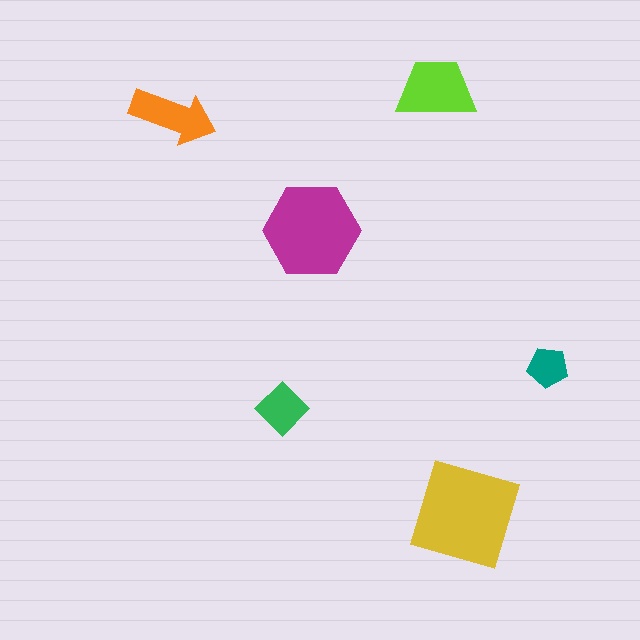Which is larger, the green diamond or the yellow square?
The yellow square.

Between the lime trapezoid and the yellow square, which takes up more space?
The yellow square.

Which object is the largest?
The yellow square.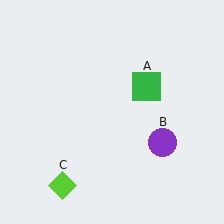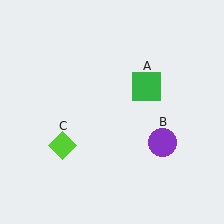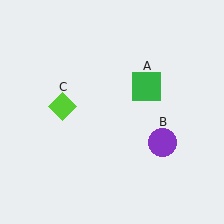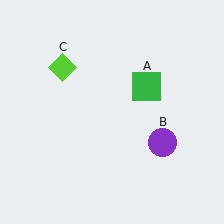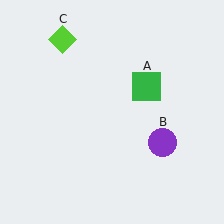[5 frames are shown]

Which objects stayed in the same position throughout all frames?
Green square (object A) and purple circle (object B) remained stationary.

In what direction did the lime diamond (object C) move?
The lime diamond (object C) moved up.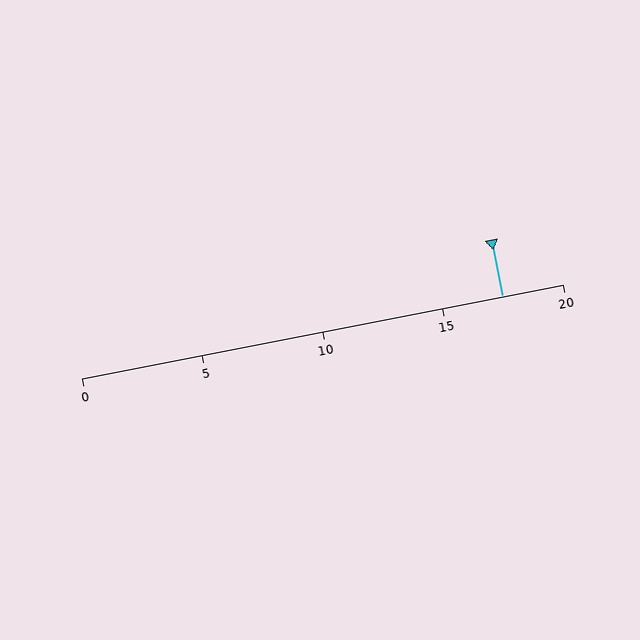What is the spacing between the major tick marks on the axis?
The major ticks are spaced 5 apart.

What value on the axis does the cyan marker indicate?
The marker indicates approximately 17.5.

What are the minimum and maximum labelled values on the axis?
The axis runs from 0 to 20.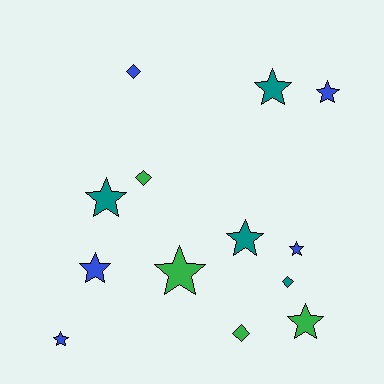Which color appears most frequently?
Blue, with 5 objects.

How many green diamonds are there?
There are 2 green diamonds.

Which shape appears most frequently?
Star, with 9 objects.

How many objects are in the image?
There are 13 objects.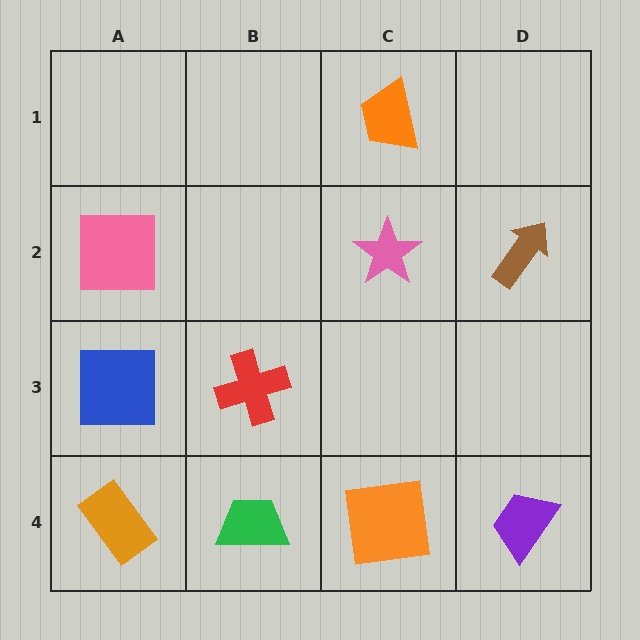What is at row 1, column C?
An orange trapezoid.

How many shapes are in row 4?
4 shapes.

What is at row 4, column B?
A green trapezoid.